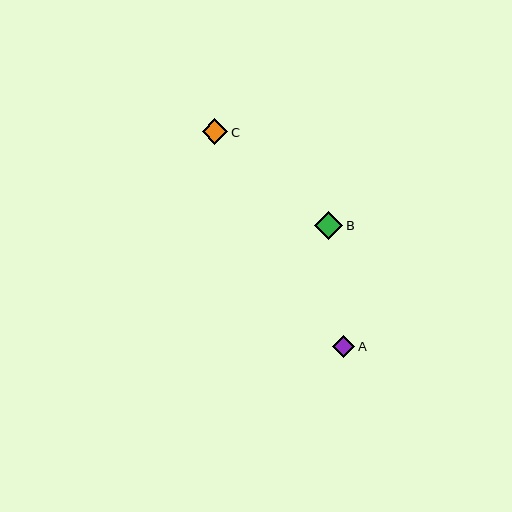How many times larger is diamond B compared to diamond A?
Diamond B is approximately 1.3 times the size of diamond A.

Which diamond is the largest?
Diamond B is the largest with a size of approximately 28 pixels.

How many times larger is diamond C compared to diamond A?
Diamond C is approximately 1.2 times the size of diamond A.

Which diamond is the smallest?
Diamond A is the smallest with a size of approximately 22 pixels.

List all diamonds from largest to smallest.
From largest to smallest: B, C, A.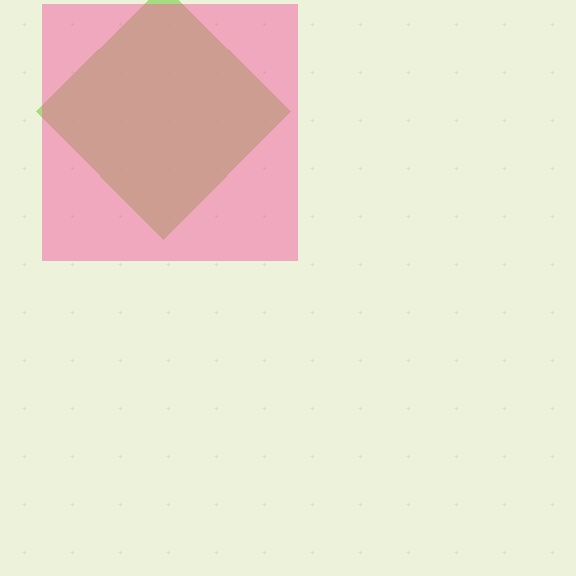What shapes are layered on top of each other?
The layered shapes are: a lime diamond, a pink square.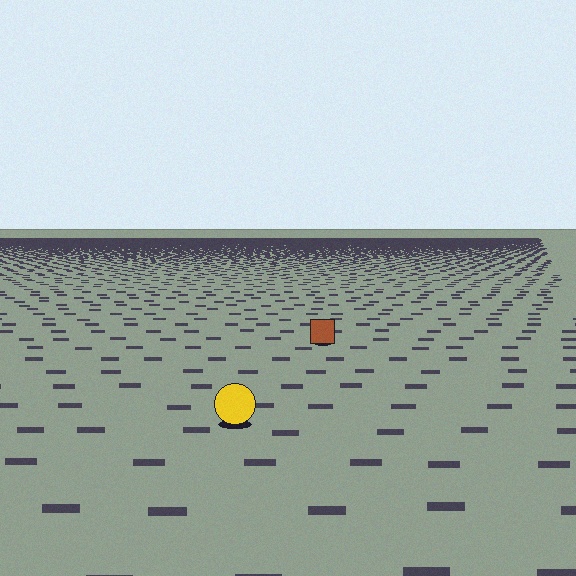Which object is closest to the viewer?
The yellow circle is closest. The texture marks near it are larger and more spread out.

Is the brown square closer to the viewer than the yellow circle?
No. The yellow circle is closer — you can tell from the texture gradient: the ground texture is coarser near it.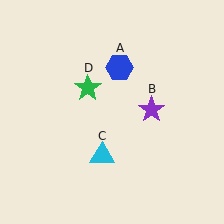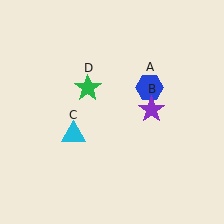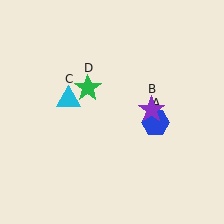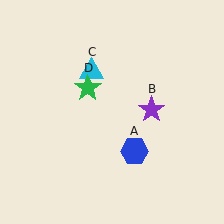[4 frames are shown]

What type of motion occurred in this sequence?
The blue hexagon (object A), cyan triangle (object C) rotated clockwise around the center of the scene.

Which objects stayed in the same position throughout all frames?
Purple star (object B) and green star (object D) remained stationary.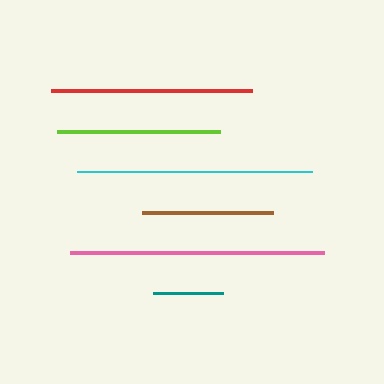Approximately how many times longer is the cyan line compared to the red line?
The cyan line is approximately 1.2 times the length of the red line.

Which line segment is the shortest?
The teal line is the shortest at approximately 69 pixels.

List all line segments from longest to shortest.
From longest to shortest: pink, cyan, red, lime, brown, teal.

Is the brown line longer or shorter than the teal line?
The brown line is longer than the teal line.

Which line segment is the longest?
The pink line is the longest at approximately 254 pixels.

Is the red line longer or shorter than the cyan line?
The cyan line is longer than the red line.